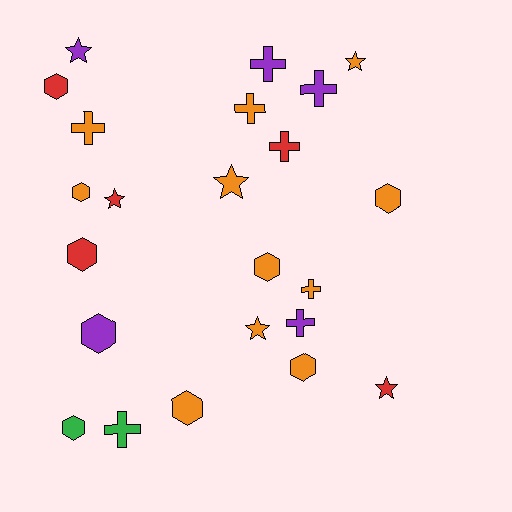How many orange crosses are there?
There are 3 orange crosses.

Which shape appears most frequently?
Hexagon, with 9 objects.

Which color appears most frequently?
Orange, with 11 objects.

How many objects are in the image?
There are 23 objects.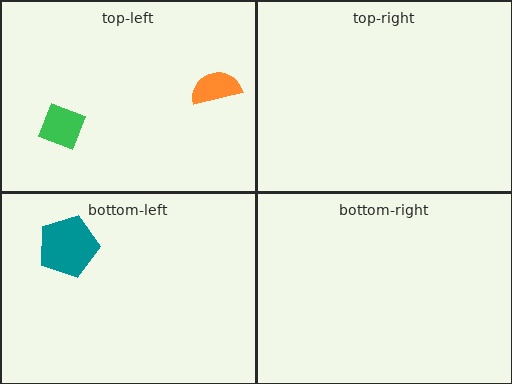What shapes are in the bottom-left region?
The teal pentagon.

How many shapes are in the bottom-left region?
1.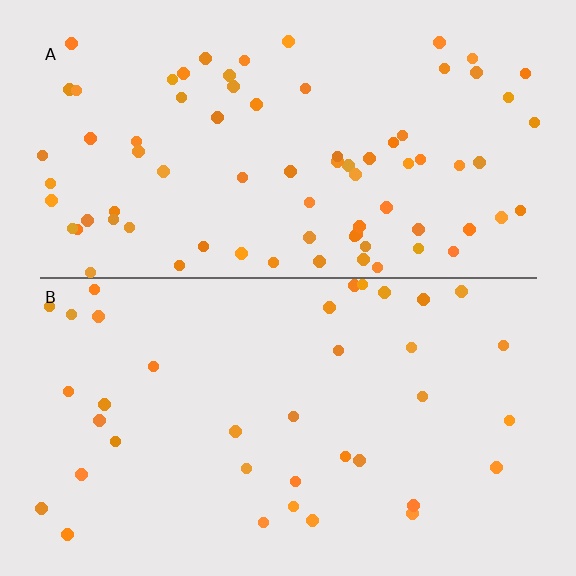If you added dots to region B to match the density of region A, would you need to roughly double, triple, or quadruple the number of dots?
Approximately double.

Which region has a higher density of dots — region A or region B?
A (the top).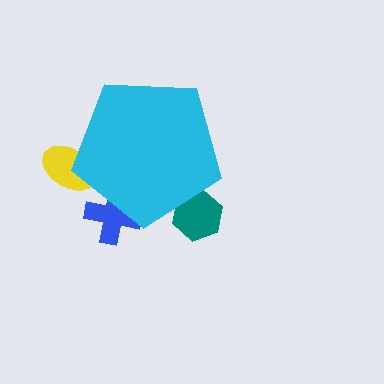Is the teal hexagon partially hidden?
Yes, the teal hexagon is partially hidden behind the cyan pentagon.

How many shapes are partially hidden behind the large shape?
3 shapes are partially hidden.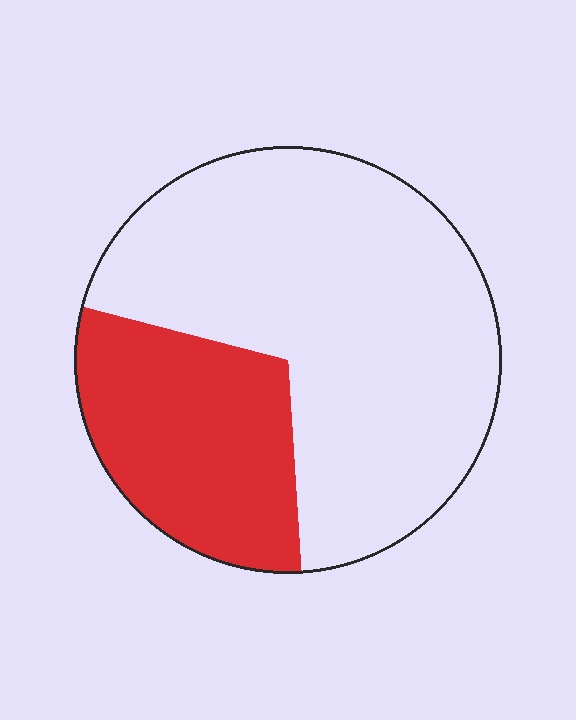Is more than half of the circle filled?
No.